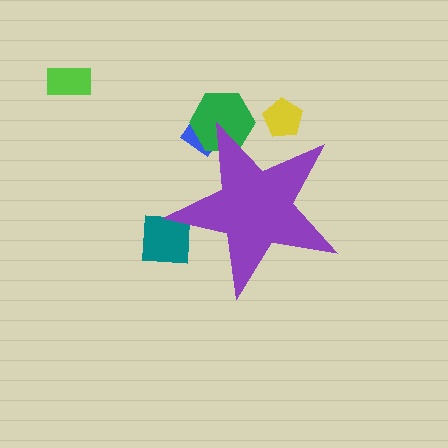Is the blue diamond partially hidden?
Yes, the blue diamond is partially hidden behind the purple star.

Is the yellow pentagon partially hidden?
Yes, the yellow pentagon is partially hidden behind the purple star.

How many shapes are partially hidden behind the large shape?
4 shapes are partially hidden.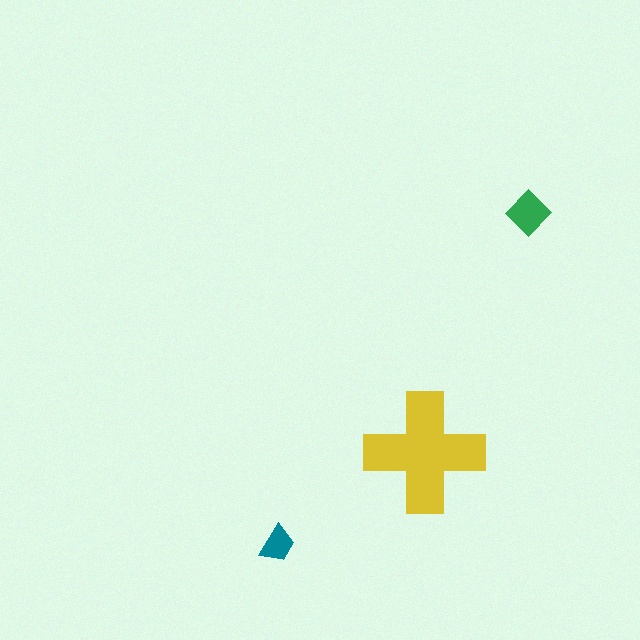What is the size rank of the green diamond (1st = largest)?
2nd.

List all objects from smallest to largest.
The teal trapezoid, the green diamond, the yellow cross.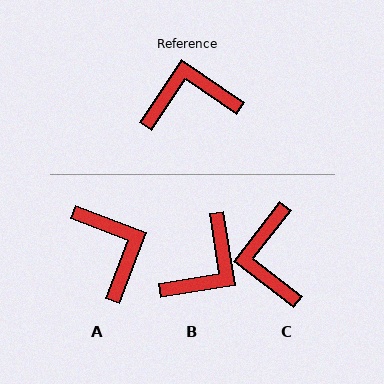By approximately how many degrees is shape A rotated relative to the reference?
Approximately 77 degrees clockwise.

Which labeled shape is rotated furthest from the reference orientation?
B, about 137 degrees away.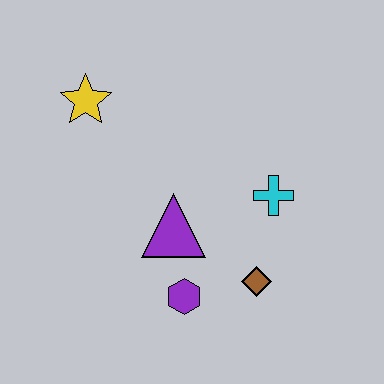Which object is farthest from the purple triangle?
The yellow star is farthest from the purple triangle.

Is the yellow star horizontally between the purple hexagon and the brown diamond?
No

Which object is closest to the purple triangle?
The purple hexagon is closest to the purple triangle.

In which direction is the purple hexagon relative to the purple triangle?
The purple hexagon is below the purple triangle.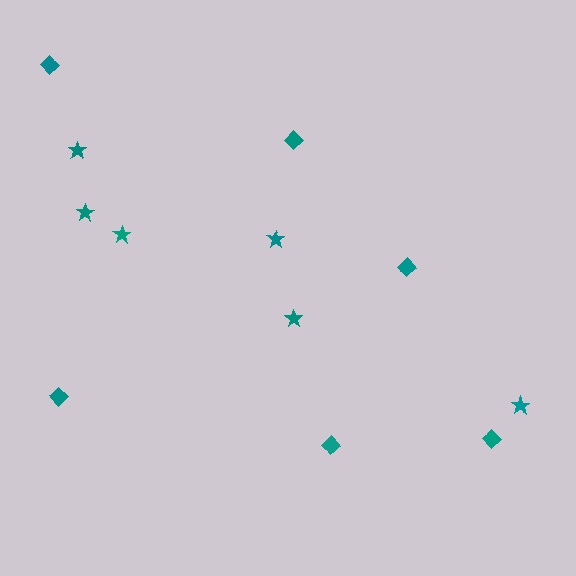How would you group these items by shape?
There are 2 groups: one group of diamonds (6) and one group of stars (6).